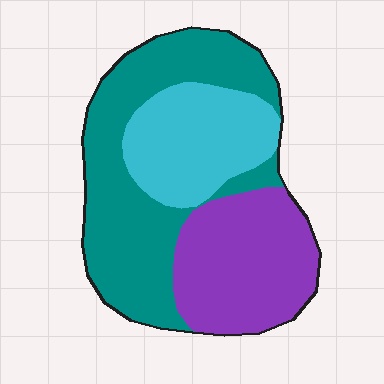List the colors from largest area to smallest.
From largest to smallest: teal, purple, cyan.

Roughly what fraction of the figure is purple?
Purple covers around 30% of the figure.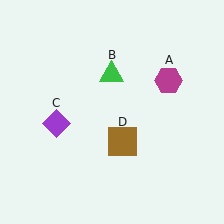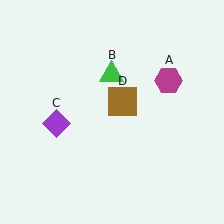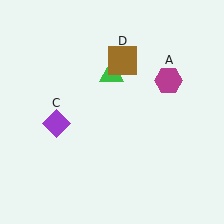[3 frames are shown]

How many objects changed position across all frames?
1 object changed position: brown square (object D).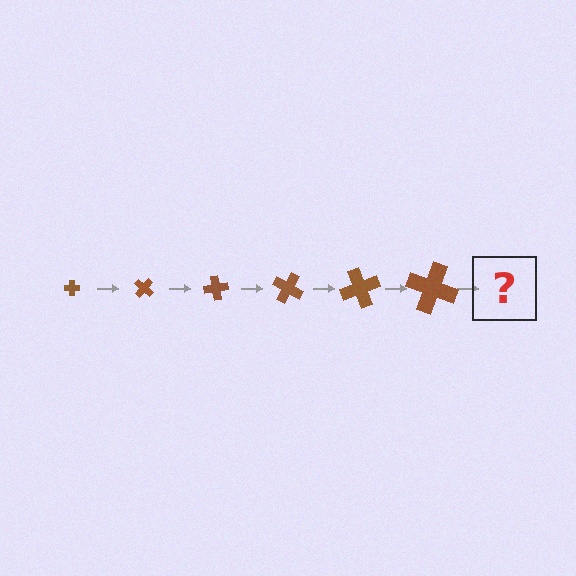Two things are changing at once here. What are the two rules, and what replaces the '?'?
The two rules are that the cross grows larger each step and it rotates 40 degrees each step. The '?' should be a cross, larger than the previous one and rotated 240 degrees from the start.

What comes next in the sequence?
The next element should be a cross, larger than the previous one and rotated 240 degrees from the start.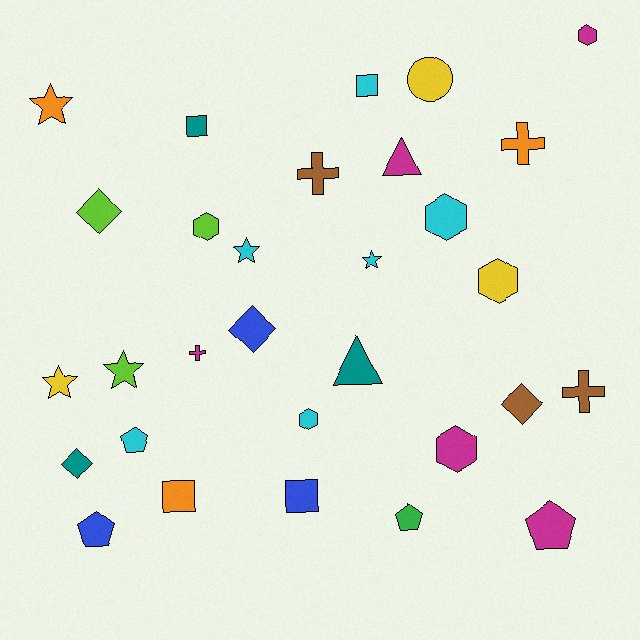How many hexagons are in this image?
There are 6 hexagons.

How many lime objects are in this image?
There are 3 lime objects.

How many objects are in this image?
There are 30 objects.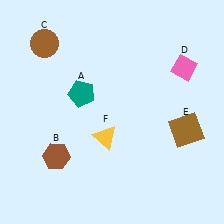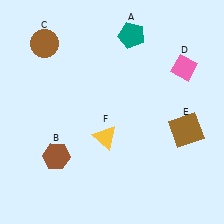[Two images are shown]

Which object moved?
The teal pentagon (A) moved up.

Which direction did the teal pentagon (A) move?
The teal pentagon (A) moved up.